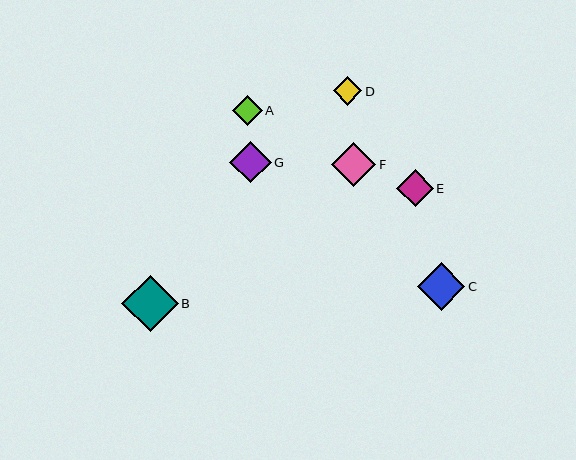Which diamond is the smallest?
Diamond D is the smallest with a size of approximately 29 pixels.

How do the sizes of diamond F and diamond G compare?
Diamond F and diamond G are approximately the same size.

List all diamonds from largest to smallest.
From largest to smallest: B, C, F, G, E, A, D.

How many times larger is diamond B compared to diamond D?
Diamond B is approximately 2.0 times the size of diamond D.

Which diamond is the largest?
Diamond B is the largest with a size of approximately 56 pixels.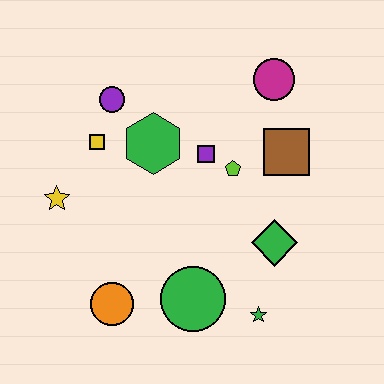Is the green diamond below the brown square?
Yes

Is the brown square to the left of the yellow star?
No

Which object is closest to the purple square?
The lime pentagon is closest to the purple square.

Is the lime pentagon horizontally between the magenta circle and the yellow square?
Yes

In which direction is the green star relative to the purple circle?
The green star is below the purple circle.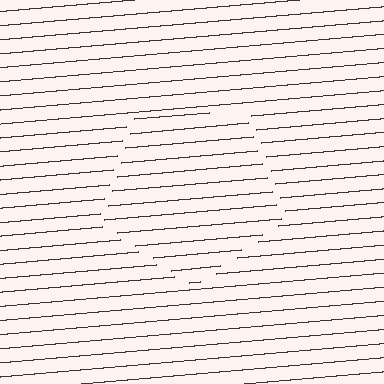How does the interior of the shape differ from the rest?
The interior of the shape contains the same grating, shifted by half a period — the contour is defined by the phase discontinuity where line-ends from the inner and outer gratings abut.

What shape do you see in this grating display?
An illusory pentagon. The interior of the shape contains the same grating, shifted by half a period — the contour is defined by the phase discontinuity where line-ends from the inner and outer gratings abut.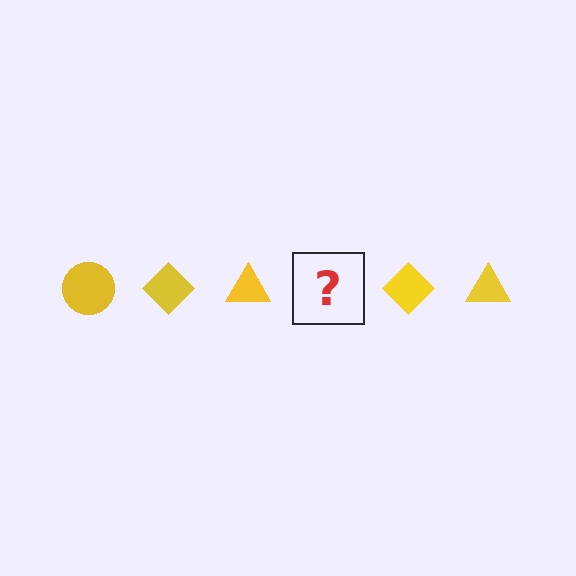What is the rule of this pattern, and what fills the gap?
The rule is that the pattern cycles through circle, diamond, triangle shapes in yellow. The gap should be filled with a yellow circle.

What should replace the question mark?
The question mark should be replaced with a yellow circle.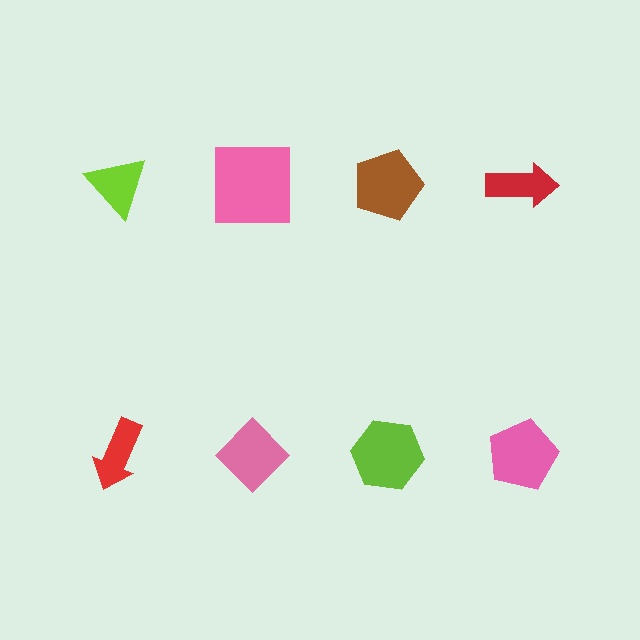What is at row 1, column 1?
A lime triangle.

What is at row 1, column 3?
A brown pentagon.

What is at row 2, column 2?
A pink diamond.